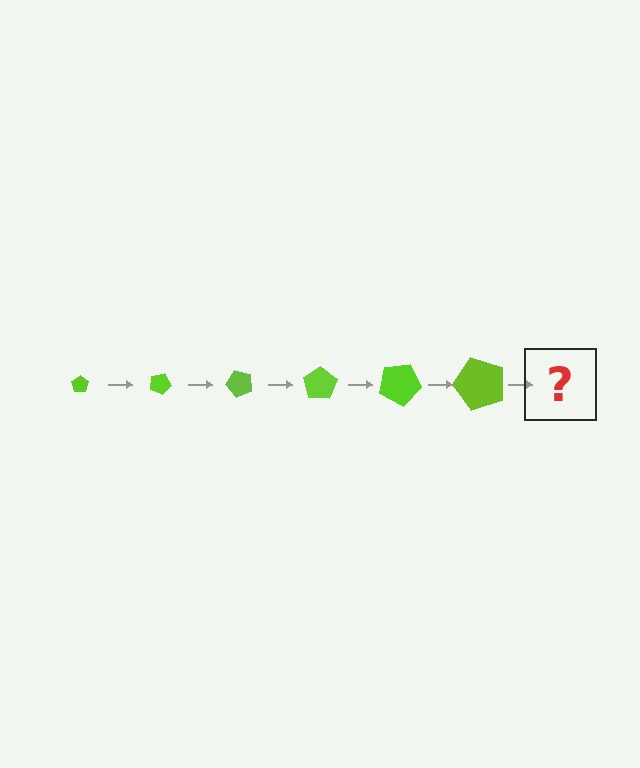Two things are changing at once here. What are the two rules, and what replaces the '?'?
The two rules are that the pentagon grows larger each step and it rotates 25 degrees each step. The '?' should be a pentagon, larger than the previous one and rotated 150 degrees from the start.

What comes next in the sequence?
The next element should be a pentagon, larger than the previous one and rotated 150 degrees from the start.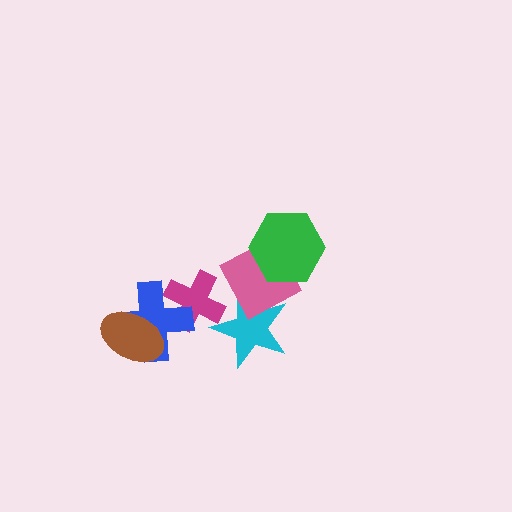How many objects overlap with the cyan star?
2 objects overlap with the cyan star.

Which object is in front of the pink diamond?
The green hexagon is in front of the pink diamond.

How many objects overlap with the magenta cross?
2 objects overlap with the magenta cross.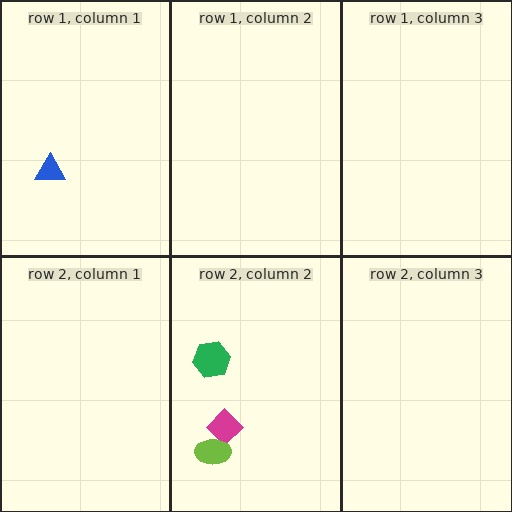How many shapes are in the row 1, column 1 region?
1.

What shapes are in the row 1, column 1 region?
The blue triangle.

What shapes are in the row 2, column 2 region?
The magenta diamond, the lime ellipse, the green hexagon.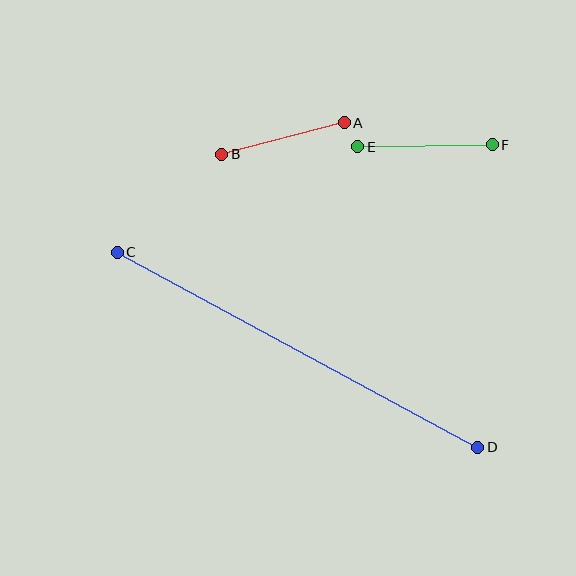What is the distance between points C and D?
The distance is approximately 410 pixels.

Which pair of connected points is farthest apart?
Points C and D are farthest apart.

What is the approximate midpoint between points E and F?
The midpoint is at approximately (425, 146) pixels.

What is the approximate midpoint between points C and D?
The midpoint is at approximately (297, 350) pixels.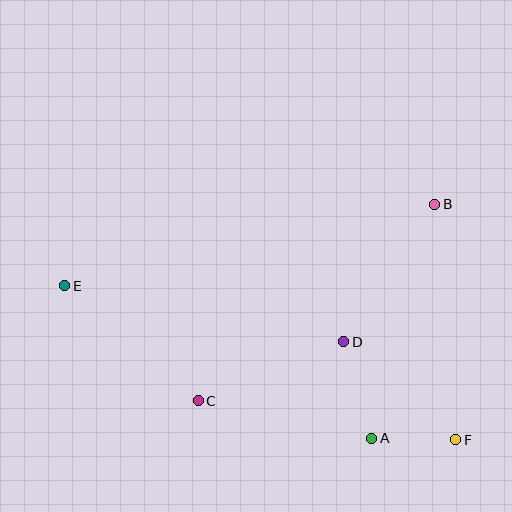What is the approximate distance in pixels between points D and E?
The distance between D and E is approximately 285 pixels.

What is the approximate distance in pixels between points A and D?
The distance between A and D is approximately 101 pixels.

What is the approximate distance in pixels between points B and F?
The distance between B and F is approximately 236 pixels.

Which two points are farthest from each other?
Points E and F are farthest from each other.